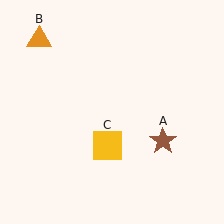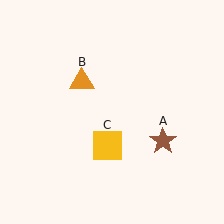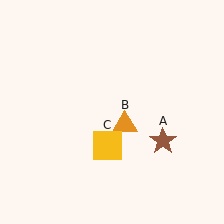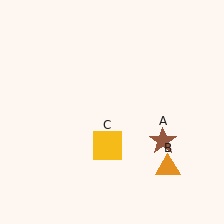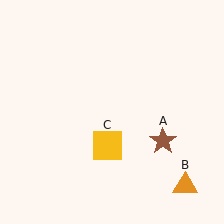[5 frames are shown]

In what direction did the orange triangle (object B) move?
The orange triangle (object B) moved down and to the right.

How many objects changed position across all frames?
1 object changed position: orange triangle (object B).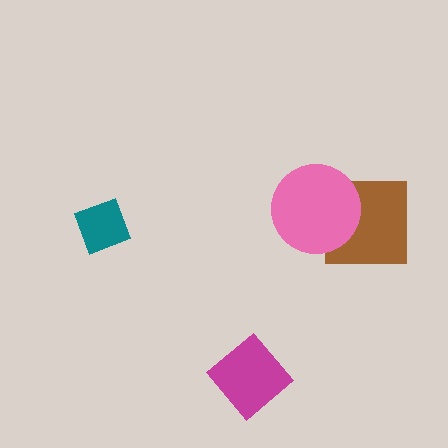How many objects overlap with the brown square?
1 object overlaps with the brown square.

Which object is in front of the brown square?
The pink circle is in front of the brown square.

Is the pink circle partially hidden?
No, no other shape covers it.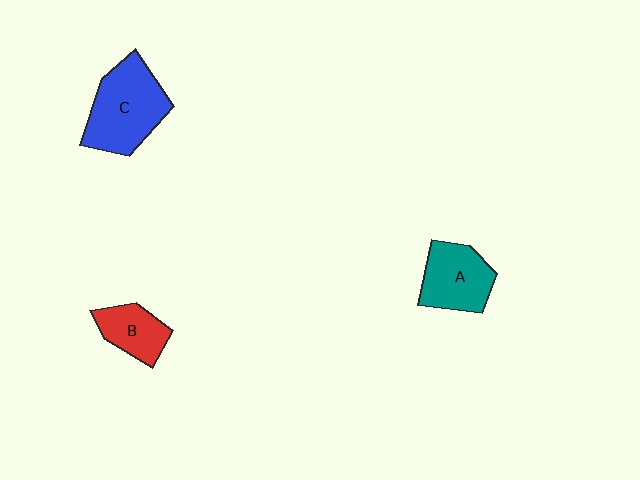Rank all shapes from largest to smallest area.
From largest to smallest: C (blue), A (teal), B (red).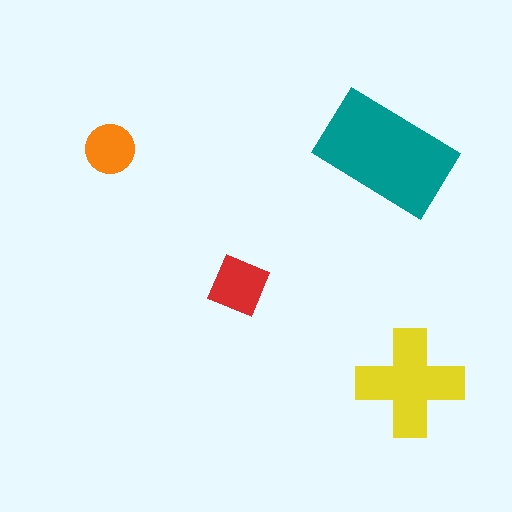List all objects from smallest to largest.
The orange circle, the red diamond, the yellow cross, the teal rectangle.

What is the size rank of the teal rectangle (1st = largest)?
1st.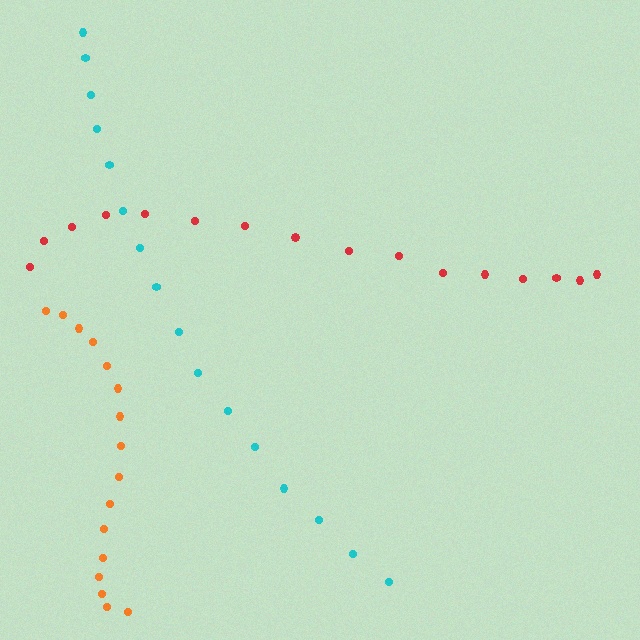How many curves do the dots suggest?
There are 3 distinct paths.